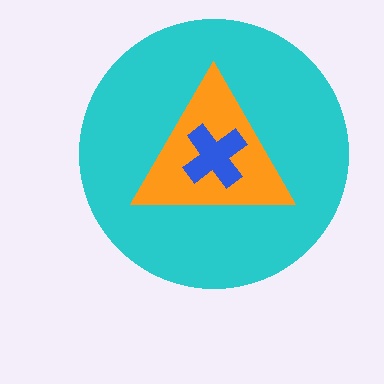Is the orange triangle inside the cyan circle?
Yes.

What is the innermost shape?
The blue cross.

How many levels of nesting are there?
3.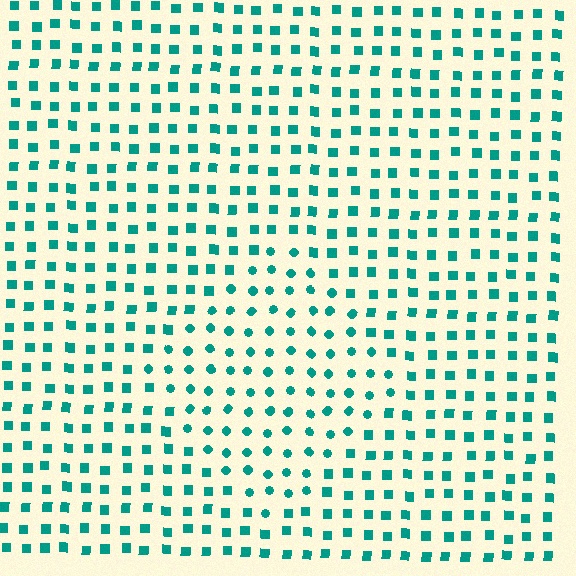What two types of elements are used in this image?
The image uses circles inside the diamond region and squares outside it.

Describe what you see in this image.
The image is filled with small teal elements arranged in a uniform grid. A diamond-shaped region contains circles, while the surrounding area contains squares. The boundary is defined purely by the change in element shape.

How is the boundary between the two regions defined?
The boundary is defined by a change in element shape: circles inside vs. squares outside. All elements share the same color and spacing.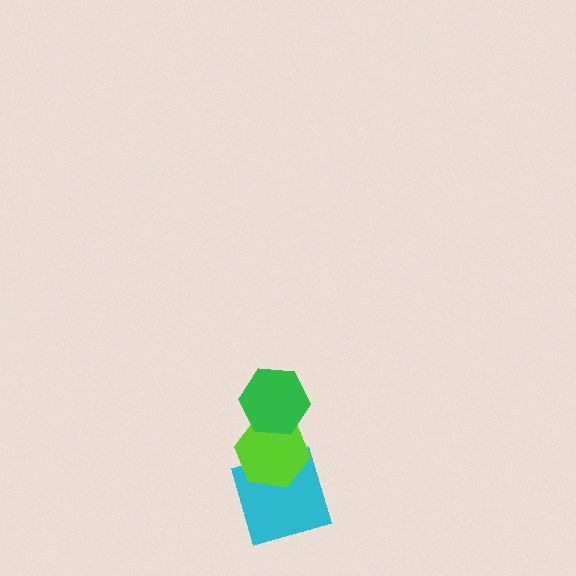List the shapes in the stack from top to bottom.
From top to bottom: the green hexagon, the lime hexagon, the cyan square.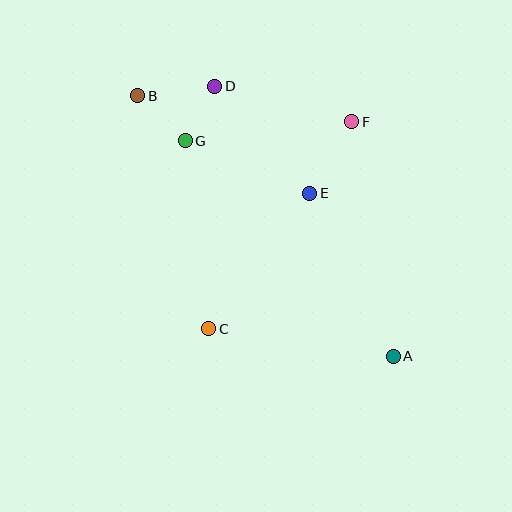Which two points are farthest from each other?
Points A and B are farthest from each other.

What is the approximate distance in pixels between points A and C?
The distance between A and C is approximately 187 pixels.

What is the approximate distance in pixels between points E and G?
The distance between E and G is approximately 135 pixels.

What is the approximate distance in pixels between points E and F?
The distance between E and F is approximately 83 pixels.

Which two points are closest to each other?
Points D and G are closest to each other.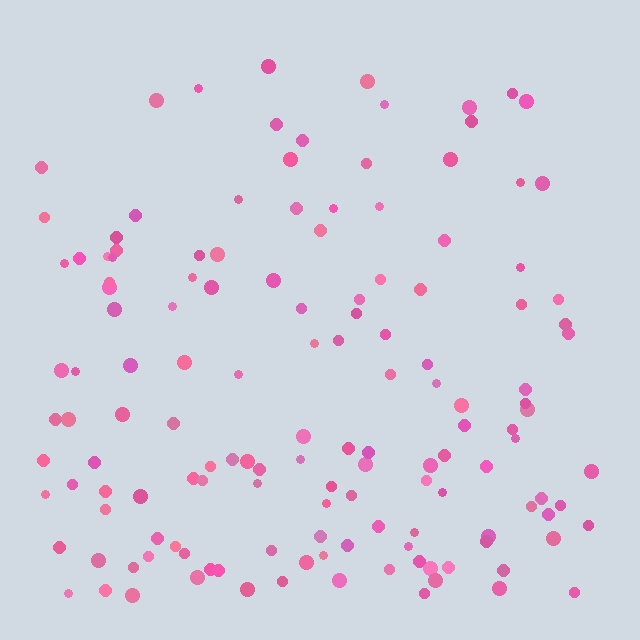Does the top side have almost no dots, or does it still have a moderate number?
Still a moderate number, just noticeably fewer than the bottom.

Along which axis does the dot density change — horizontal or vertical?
Vertical.